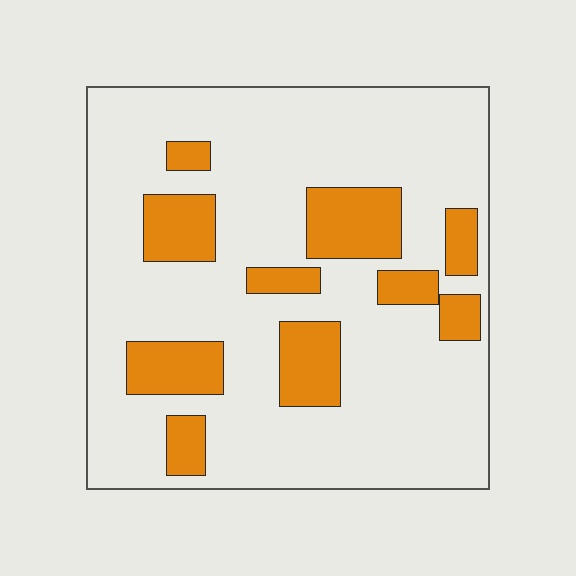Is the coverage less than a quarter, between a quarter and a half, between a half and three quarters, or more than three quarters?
Less than a quarter.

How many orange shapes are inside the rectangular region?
10.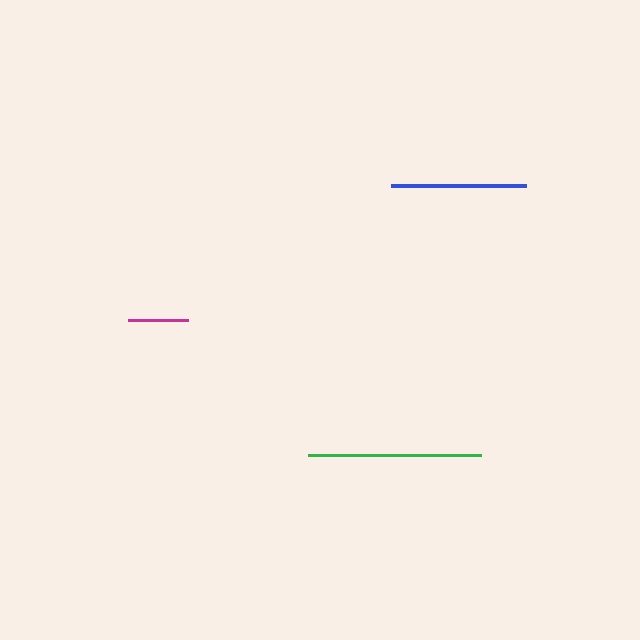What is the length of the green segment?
The green segment is approximately 173 pixels long.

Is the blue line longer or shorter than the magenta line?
The blue line is longer than the magenta line.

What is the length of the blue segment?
The blue segment is approximately 135 pixels long.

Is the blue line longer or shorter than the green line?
The green line is longer than the blue line.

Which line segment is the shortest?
The magenta line is the shortest at approximately 60 pixels.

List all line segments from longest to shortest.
From longest to shortest: green, blue, magenta.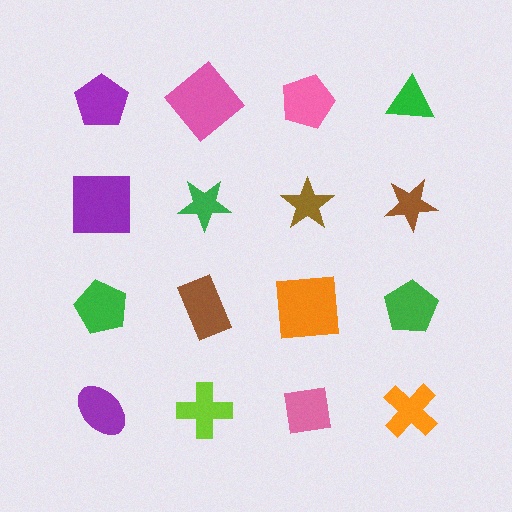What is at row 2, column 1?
A purple square.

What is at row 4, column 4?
An orange cross.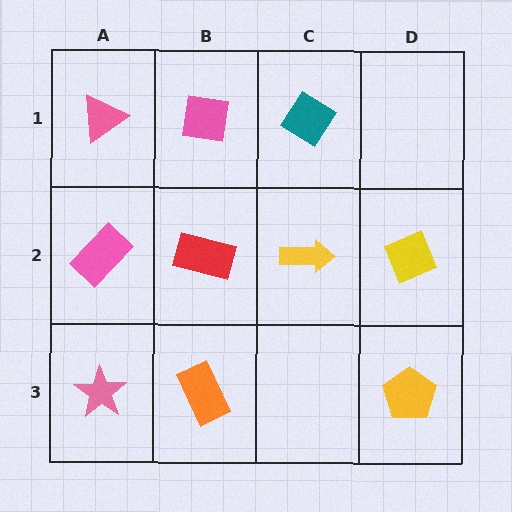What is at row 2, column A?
A pink rectangle.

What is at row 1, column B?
A pink square.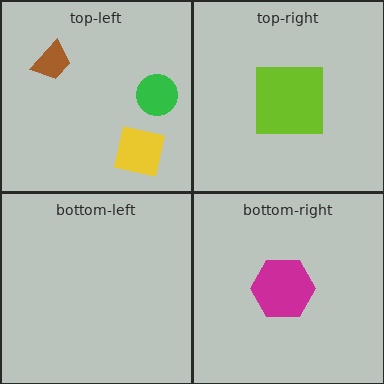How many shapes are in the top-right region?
1.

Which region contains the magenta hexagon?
The bottom-right region.